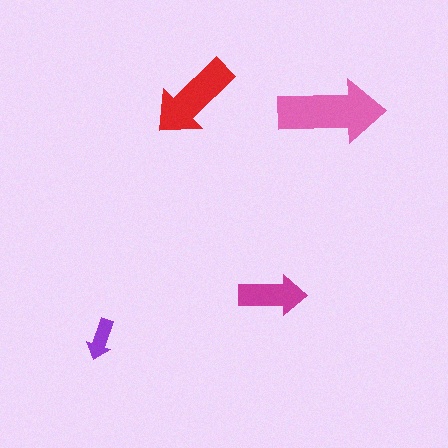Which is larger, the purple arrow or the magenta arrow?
The magenta one.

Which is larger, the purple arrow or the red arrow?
The red one.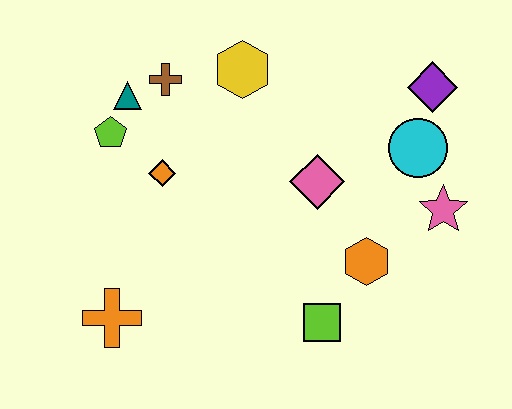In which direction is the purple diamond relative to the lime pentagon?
The purple diamond is to the right of the lime pentagon.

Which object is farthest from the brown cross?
The pink star is farthest from the brown cross.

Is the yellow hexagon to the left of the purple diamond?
Yes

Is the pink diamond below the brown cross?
Yes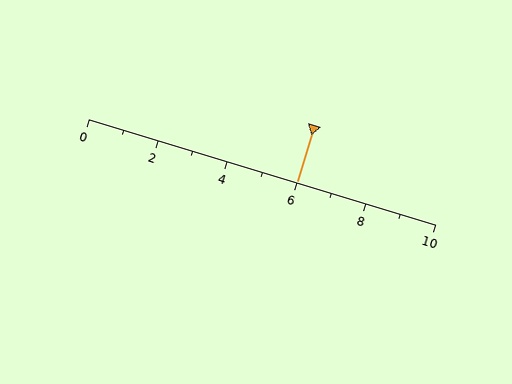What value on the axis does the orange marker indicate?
The marker indicates approximately 6.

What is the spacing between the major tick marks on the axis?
The major ticks are spaced 2 apart.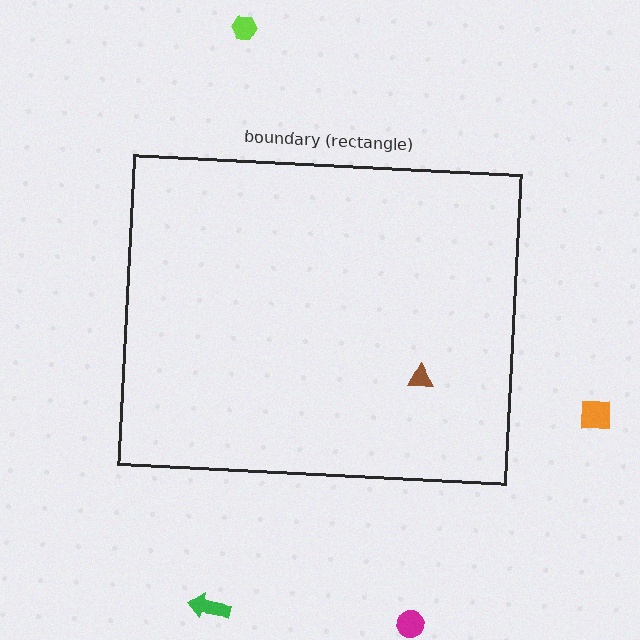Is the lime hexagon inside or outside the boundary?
Outside.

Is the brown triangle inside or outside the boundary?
Inside.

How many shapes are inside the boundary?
1 inside, 4 outside.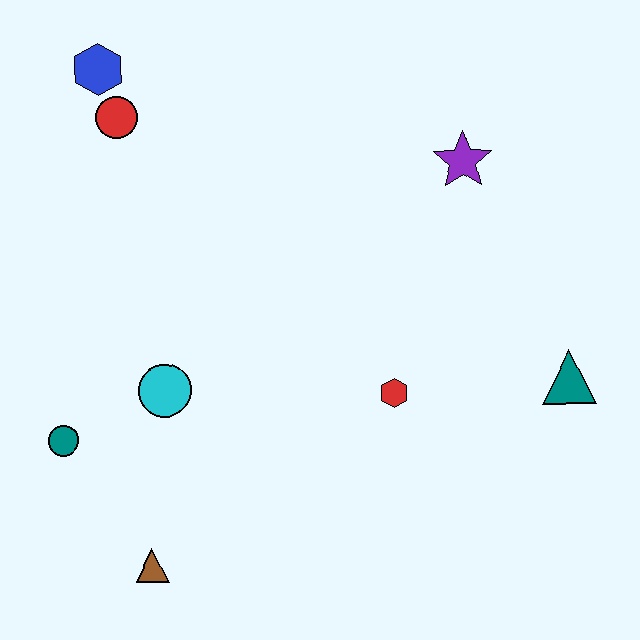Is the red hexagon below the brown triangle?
No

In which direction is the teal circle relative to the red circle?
The teal circle is below the red circle.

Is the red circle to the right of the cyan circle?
No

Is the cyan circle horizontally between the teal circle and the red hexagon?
Yes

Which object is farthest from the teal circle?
The teal triangle is farthest from the teal circle.